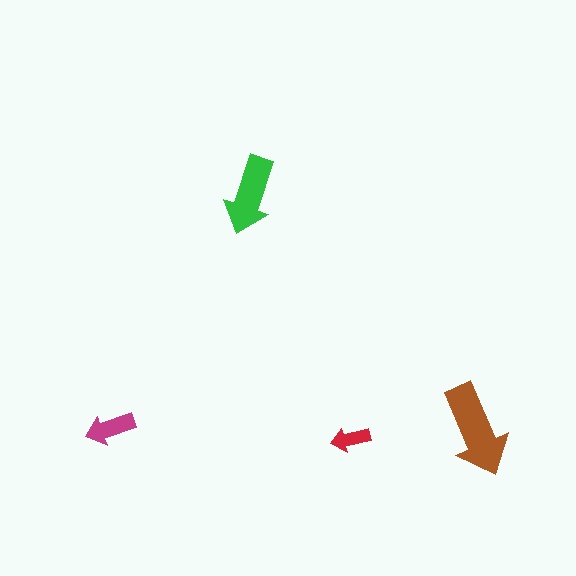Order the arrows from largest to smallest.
the brown one, the green one, the magenta one, the red one.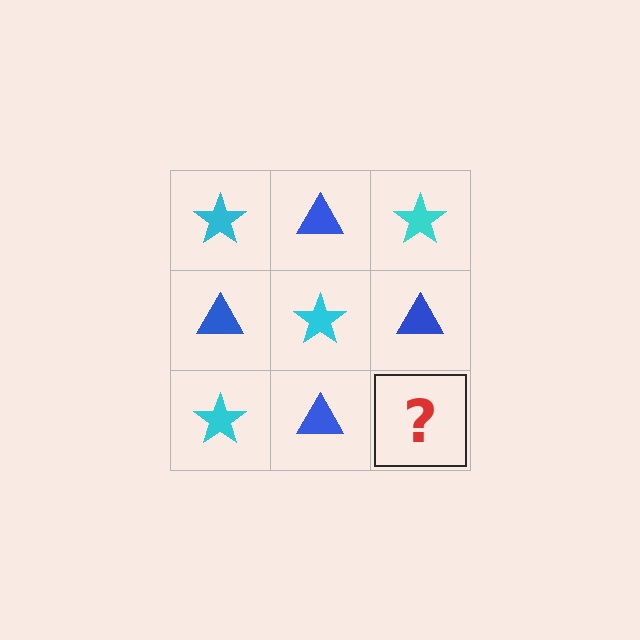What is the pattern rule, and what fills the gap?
The rule is that it alternates cyan star and blue triangle in a checkerboard pattern. The gap should be filled with a cyan star.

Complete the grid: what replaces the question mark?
The question mark should be replaced with a cyan star.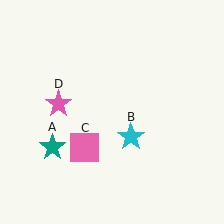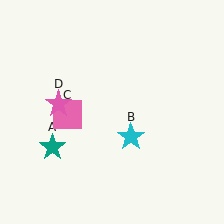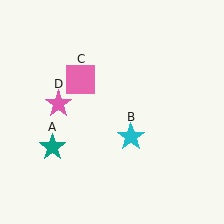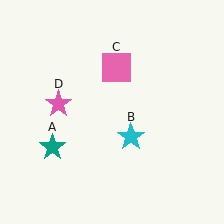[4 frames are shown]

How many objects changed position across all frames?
1 object changed position: pink square (object C).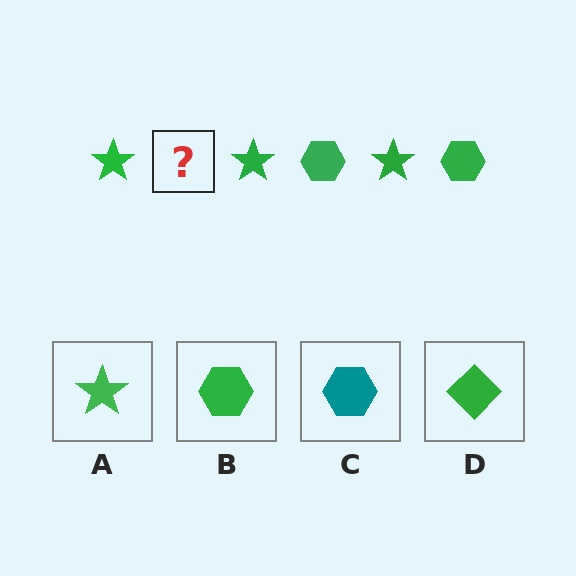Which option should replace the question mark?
Option B.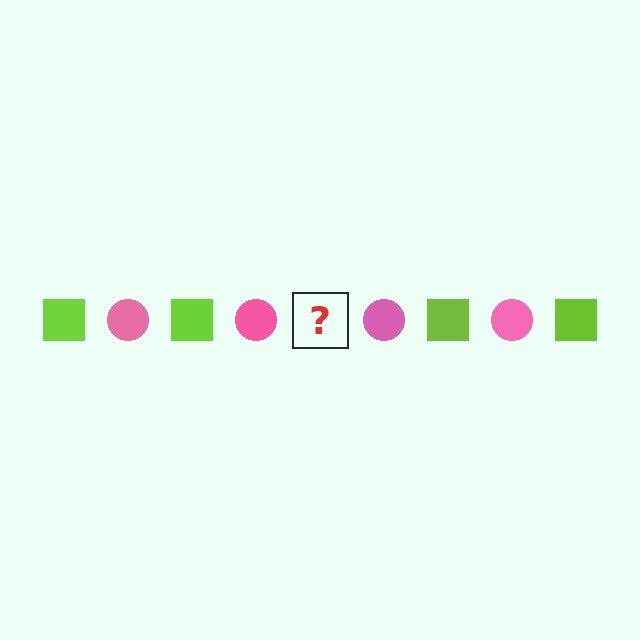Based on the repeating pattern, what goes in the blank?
The blank should be a lime square.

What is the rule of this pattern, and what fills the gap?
The rule is that the pattern alternates between lime square and pink circle. The gap should be filled with a lime square.